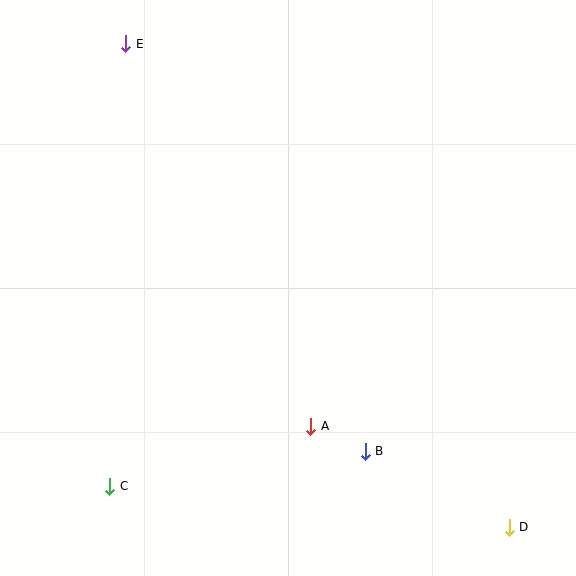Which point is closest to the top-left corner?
Point E is closest to the top-left corner.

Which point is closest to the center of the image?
Point A at (311, 426) is closest to the center.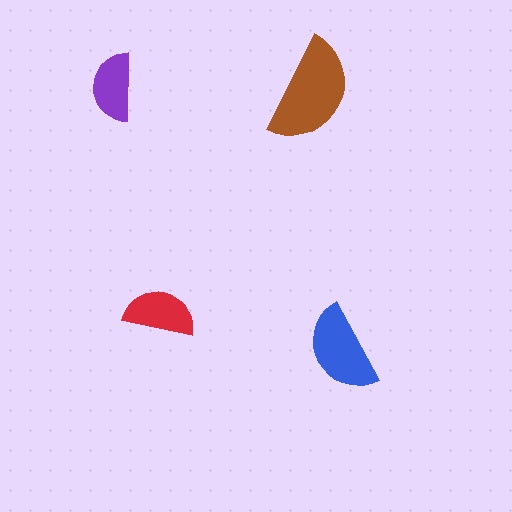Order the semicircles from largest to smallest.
the brown one, the blue one, the red one, the purple one.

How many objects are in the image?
There are 4 objects in the image.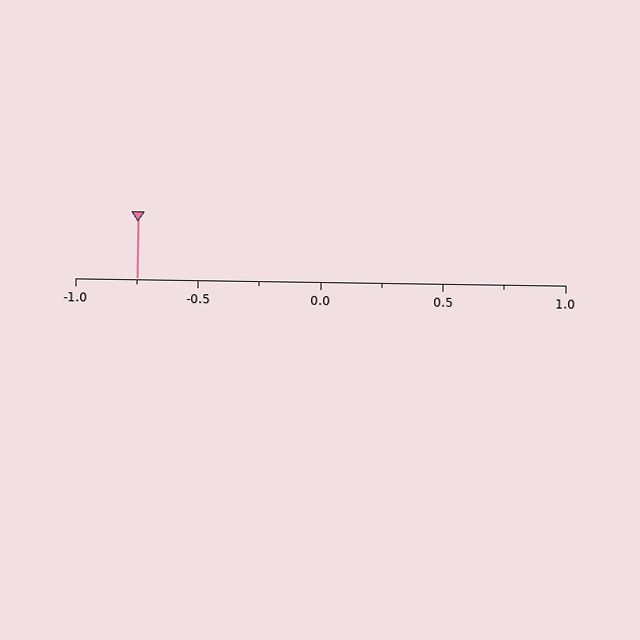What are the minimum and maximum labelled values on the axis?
The axis runs from -1.0 to 1.0.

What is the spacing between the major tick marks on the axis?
The major ticks are spaced 0.5 apart.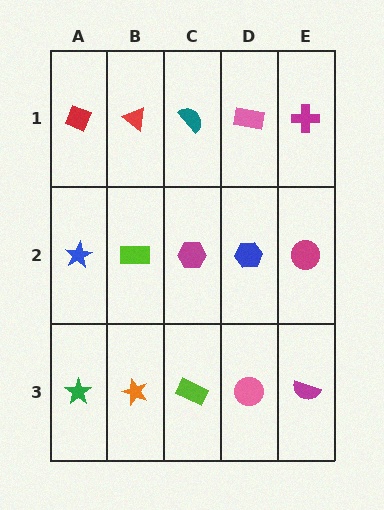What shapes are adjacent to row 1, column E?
A magenta circle (row 2, column E), a pink rectangle (row 1, column D).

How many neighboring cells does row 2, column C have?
4.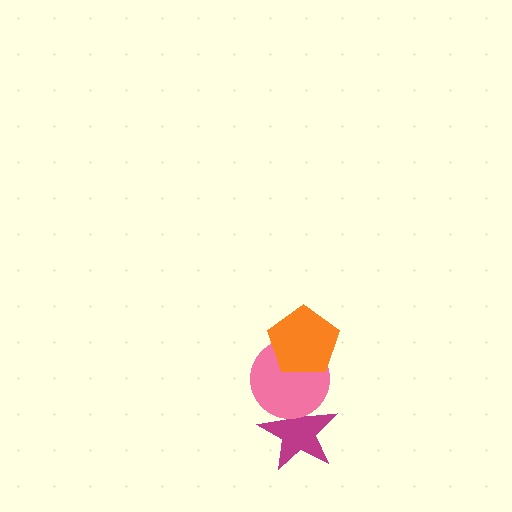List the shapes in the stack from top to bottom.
From top to bottom: the orange pentagon, the pink circle, the magenta star.